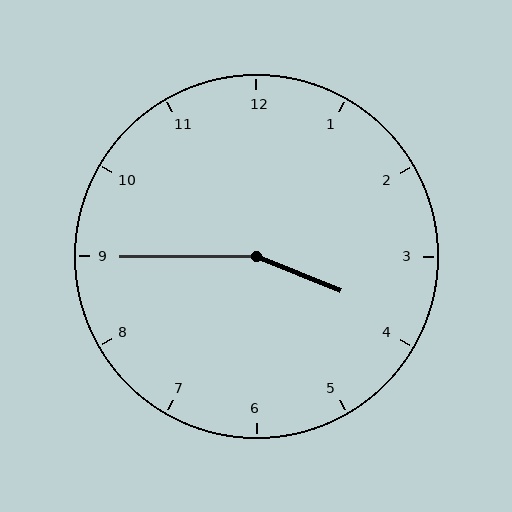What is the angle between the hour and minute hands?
Approximately 158 degrees.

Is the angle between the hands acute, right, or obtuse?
It is obtuse.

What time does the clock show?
3:45.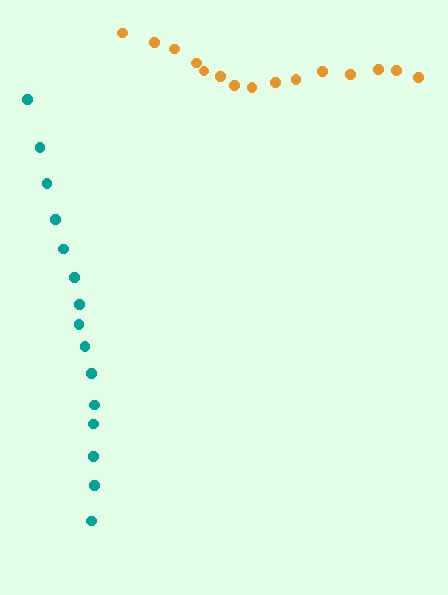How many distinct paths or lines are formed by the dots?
There are 2 distinct paths.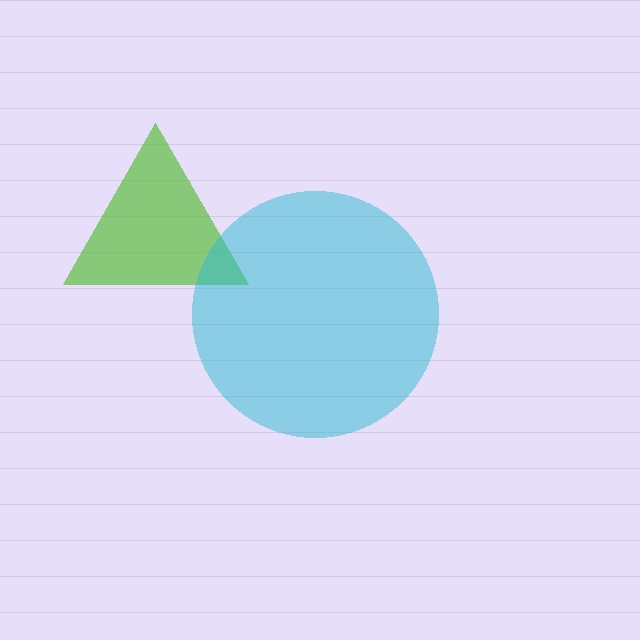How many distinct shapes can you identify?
There are 2 distinct shapes: a lime triangle, a cyan circle.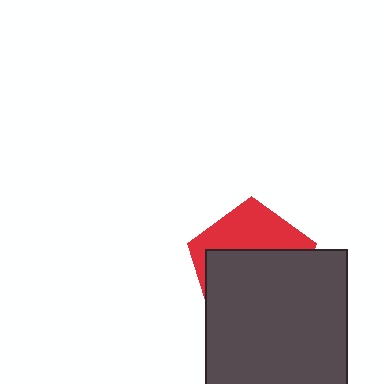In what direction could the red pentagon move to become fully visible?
The red pentagon could move up. That would shift it out from behind the dark gray rectangle entirely.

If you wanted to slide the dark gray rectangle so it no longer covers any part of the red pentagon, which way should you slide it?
Slide it down — that is the most direct way to separate the two shapes.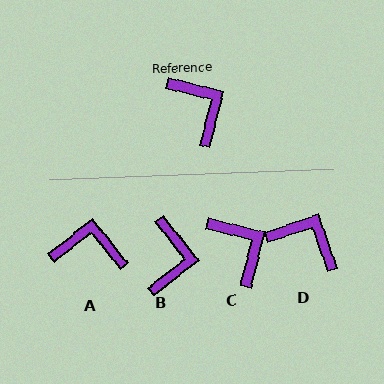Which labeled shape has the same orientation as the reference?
C.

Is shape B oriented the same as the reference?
No, it is off by about 37 degrees.